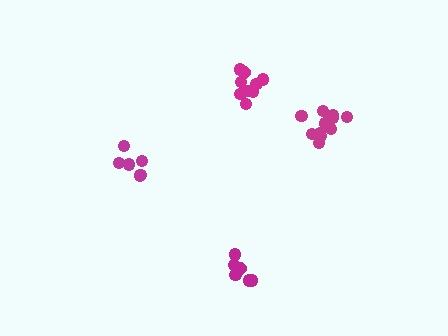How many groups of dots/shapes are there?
There are 4 groups.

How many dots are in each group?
Group 1: 6 dots, Group 2: 12 dots, Group 3: 6 dots, Group 4: 9 dots (33 total).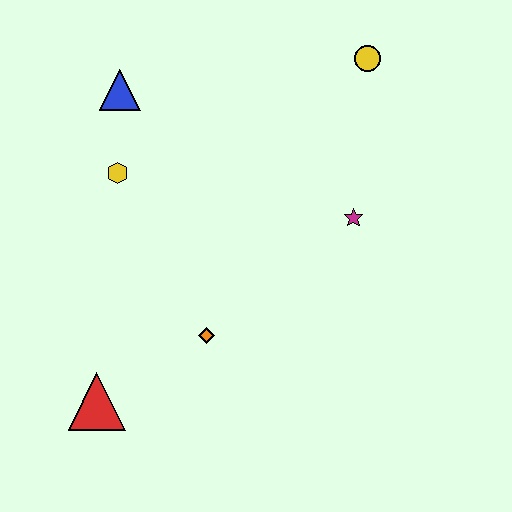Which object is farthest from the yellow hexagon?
The yellow circle is farthest from the yellow hexagon.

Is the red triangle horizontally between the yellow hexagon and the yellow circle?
No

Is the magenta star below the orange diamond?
No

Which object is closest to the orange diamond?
The red triangle is closest to the orange diamond.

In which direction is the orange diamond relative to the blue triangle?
The orange diamond is below the blue triangle.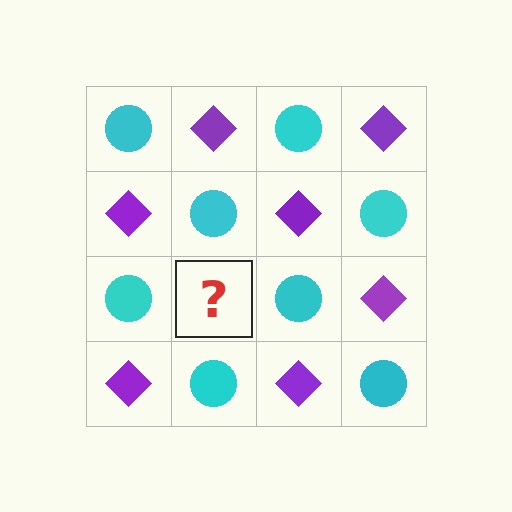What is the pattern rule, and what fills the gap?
The rule is that it alternates cyan circle and purple diamond in a checkerboard pattern. The gap should be filled with a purple diamond.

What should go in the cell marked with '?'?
The missing cell should contain a purple diamond.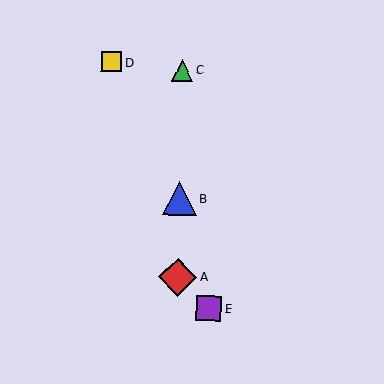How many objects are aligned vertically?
3 objects (A, B, C) are aligned vertically.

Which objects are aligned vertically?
Objects A, B, C are aligned vertically.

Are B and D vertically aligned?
No, B is at x≈179 and D is at x≈111.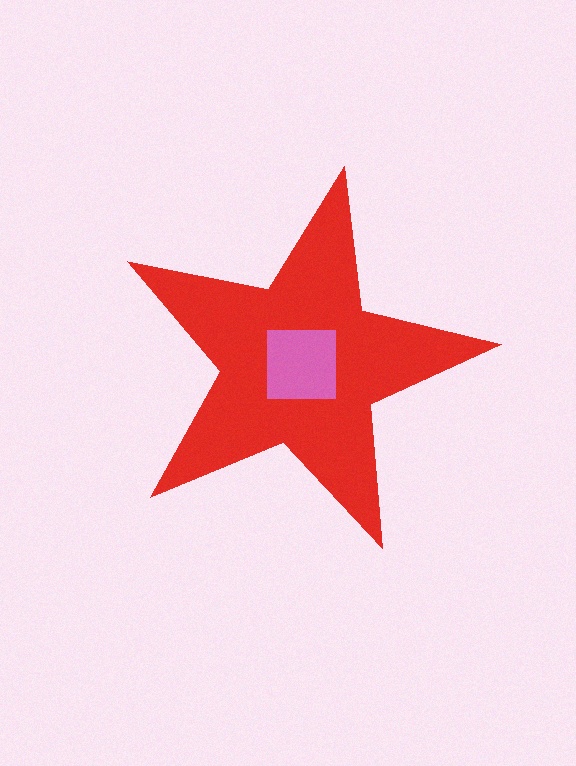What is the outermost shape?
The red star.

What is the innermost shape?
The pink square.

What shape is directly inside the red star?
The pink square.